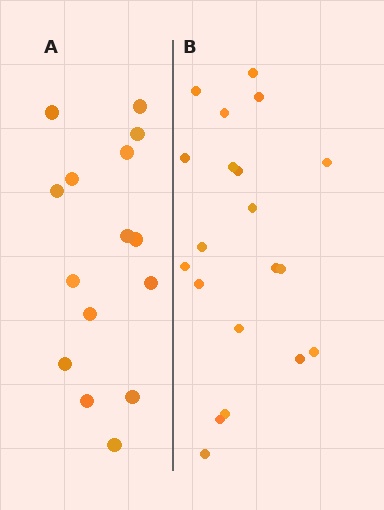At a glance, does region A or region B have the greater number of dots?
Region B (the right region) has more dots.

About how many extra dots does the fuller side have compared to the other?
Region B has about 5 more dots than region A.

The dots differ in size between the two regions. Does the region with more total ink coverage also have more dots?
No. Region A has more total ink coverage because its dots are larger, but region B actually contains more individual dots. Total area can be misleading — the number of items is what matters here.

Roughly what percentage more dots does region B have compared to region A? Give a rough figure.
About 35% more.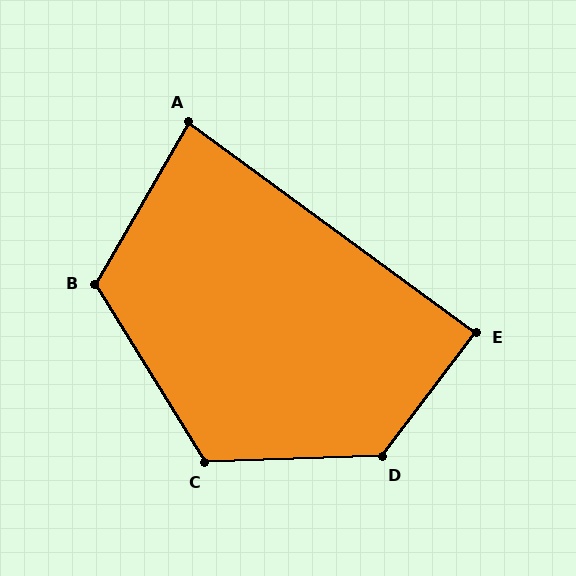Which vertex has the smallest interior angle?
A, at approximately 84 degrees.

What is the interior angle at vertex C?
Approximately 120 degrees (obtuse).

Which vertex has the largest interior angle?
D, at approximately 129 degrees.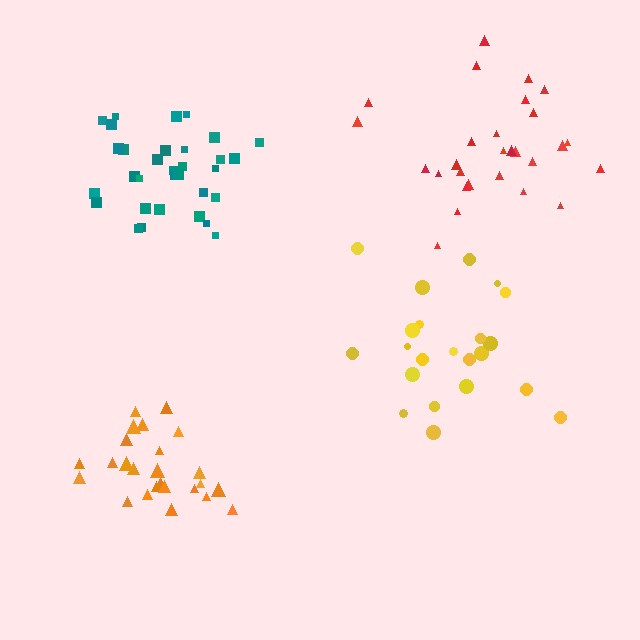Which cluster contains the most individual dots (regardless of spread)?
Teal (32).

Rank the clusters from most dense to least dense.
teal, orange, red, yellow.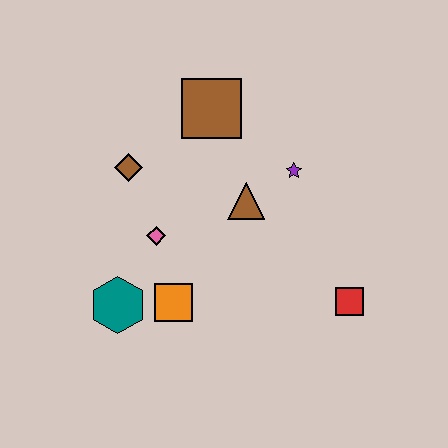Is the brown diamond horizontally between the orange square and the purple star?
No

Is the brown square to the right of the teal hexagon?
Yes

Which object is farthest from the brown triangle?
The teal hexagon is farthest from the brown triangle.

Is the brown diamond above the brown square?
No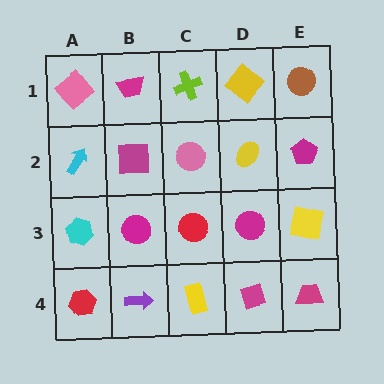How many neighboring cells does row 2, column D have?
4.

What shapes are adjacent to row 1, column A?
A cyan arrow (row 2, column A), a magenta trapezoid (row 1, column B).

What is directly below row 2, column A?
A cyan hexagon.